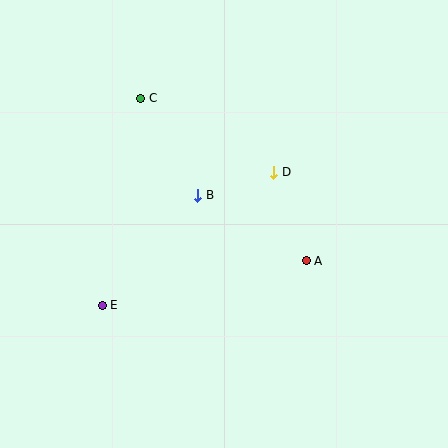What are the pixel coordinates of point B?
Point B is at (198, 195).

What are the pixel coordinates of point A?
Point A is at (306, 261).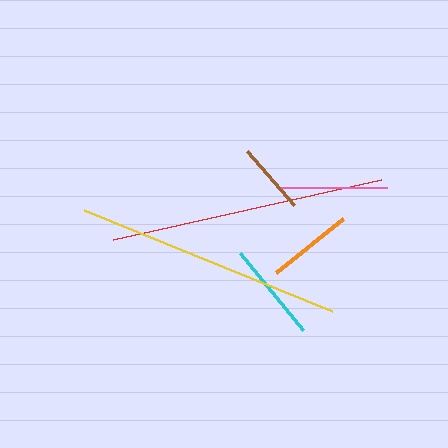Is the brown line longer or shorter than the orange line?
The orange line is longer than the brown line.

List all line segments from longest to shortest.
From longest to shortest: red, yellow, pink, cyan, orange, brown.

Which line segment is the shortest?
The brown line is the shortest at approximately 71 pixels.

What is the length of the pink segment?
The pink segment is approximately 106 pixels long.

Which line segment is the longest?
The red line is the longest at approximately 274 pixels.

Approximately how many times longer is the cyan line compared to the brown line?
The cyan line is approximately 1.4 times the length of the brown line.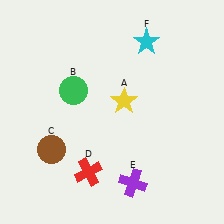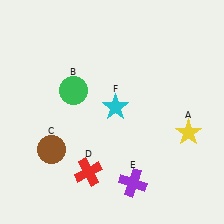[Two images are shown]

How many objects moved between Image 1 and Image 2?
2 objects moved between the two images.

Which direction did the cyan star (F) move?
The cyan star (F) moved down.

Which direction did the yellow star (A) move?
The yellow star (A) moved right.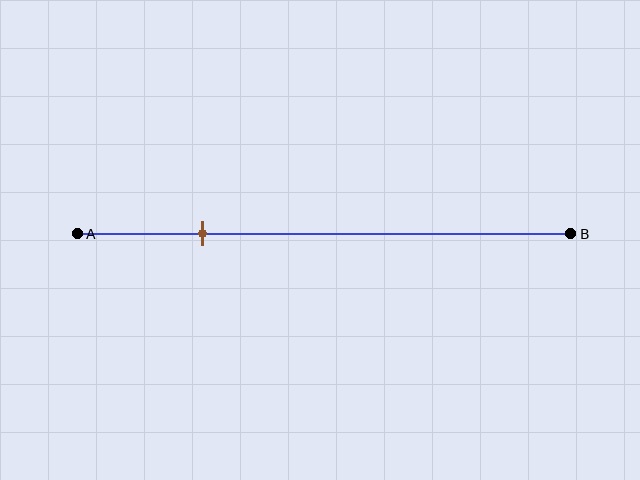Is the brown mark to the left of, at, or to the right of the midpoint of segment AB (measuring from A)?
The brown mark is to the left of the midpoint of segment AB.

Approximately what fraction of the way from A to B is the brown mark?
The brown mark is approximately 25% of the way from A to B.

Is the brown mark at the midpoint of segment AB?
No, the mark is at about 25% from A, not at the 50% midpoint.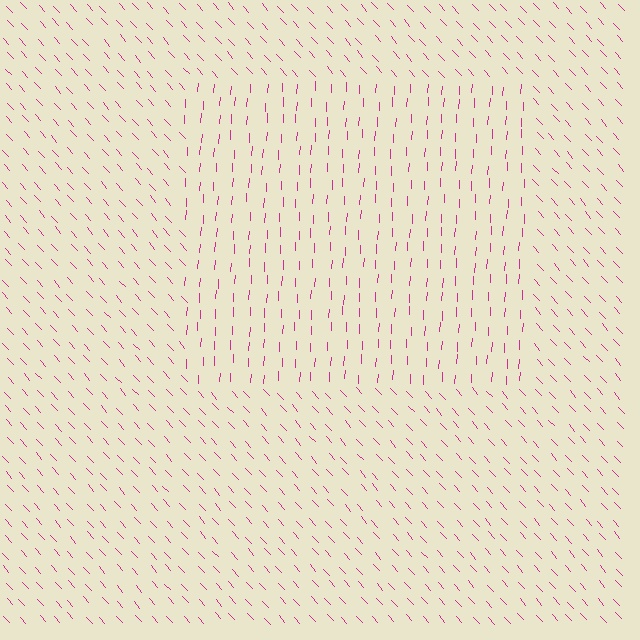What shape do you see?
I see a rectangle.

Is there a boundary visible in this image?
Yes, there is a texture boundary formed by a change in line orientation.